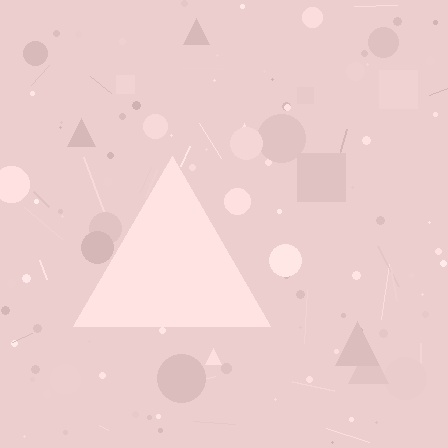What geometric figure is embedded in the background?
A triangle is embedded in the background.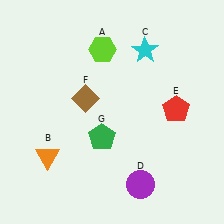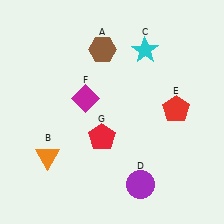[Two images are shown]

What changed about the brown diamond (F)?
In Image 1, F is brown. In Image 2, it changed to magenta.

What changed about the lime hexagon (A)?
In Image 1, A is lime. In Image 2, it changed to brown.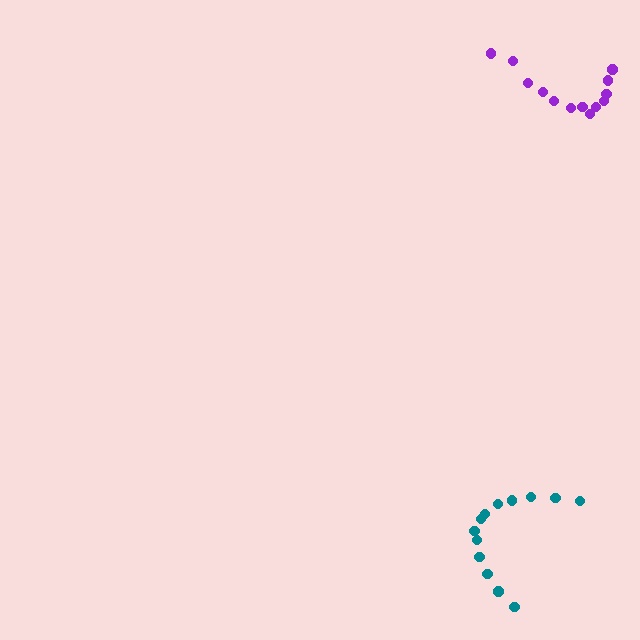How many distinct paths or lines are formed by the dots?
There are 2 distinct paths.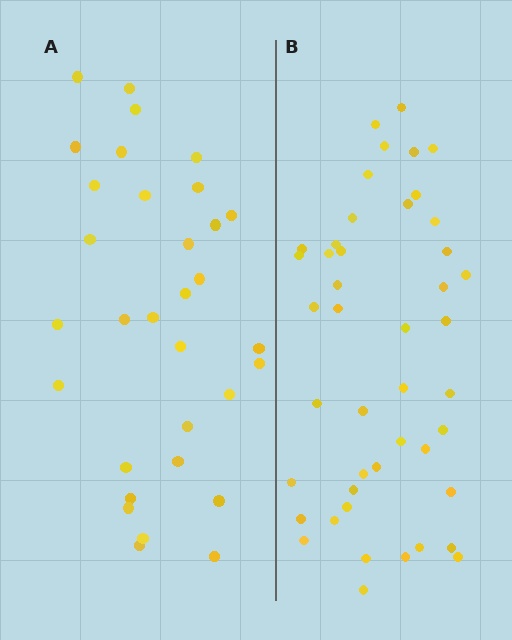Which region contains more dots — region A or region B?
Region B (the right region) has more dots.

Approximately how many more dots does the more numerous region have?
Region B has approximately 15 more dots than region A.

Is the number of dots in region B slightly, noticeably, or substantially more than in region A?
Region B has noticeably more, but not dramatically so. The ratio is roughly 1.4 to 1.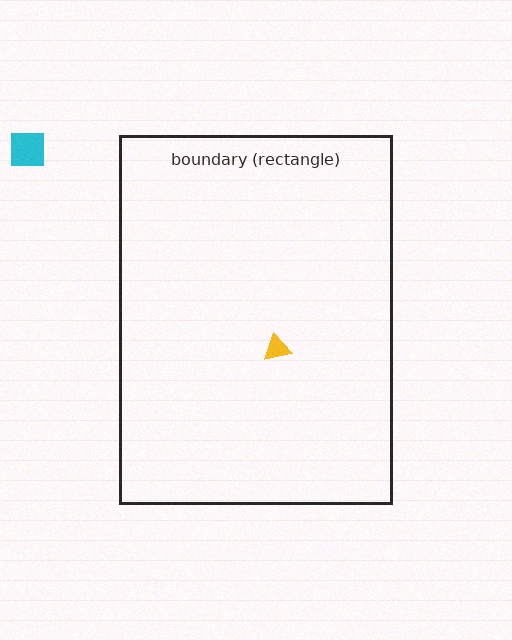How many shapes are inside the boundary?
1 inside, 1 outside.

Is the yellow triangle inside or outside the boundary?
Inside.